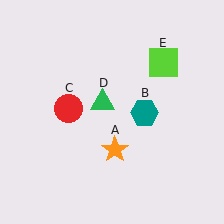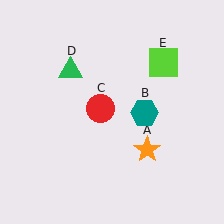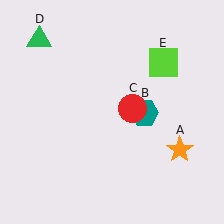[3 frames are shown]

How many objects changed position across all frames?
3 objects changed position: orange star (object A), red circle (object C), green triangle (object D).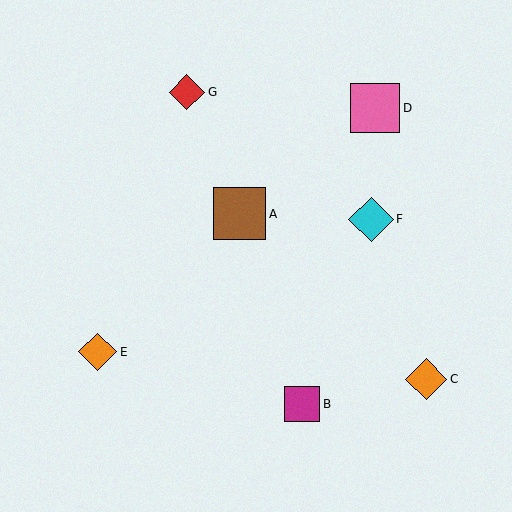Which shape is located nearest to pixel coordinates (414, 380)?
The orange diamond (labeled C) at (426, 379) is nearest to that location.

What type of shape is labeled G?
Shape G is a red diamond.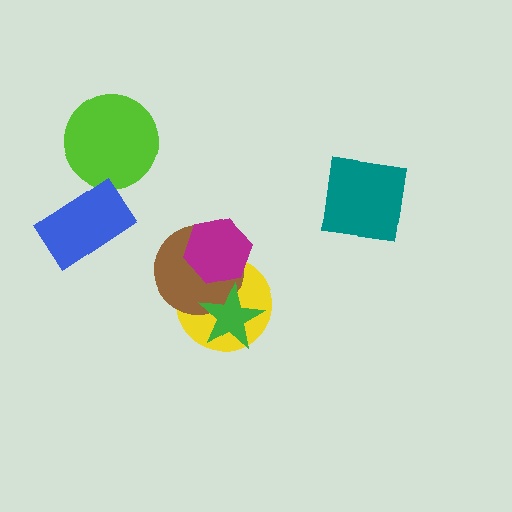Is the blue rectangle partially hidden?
No, no other shape covers it.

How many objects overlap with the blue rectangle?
0 objects overlap with the blue rectangle.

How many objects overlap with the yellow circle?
3 objects overlap with the yellow circle.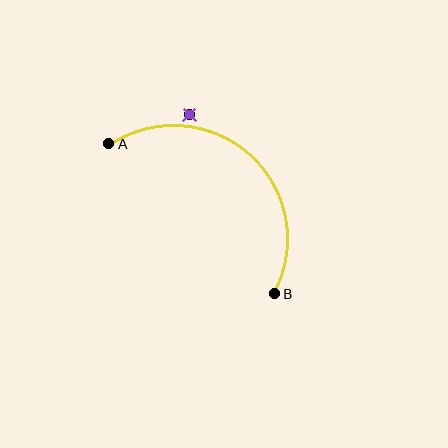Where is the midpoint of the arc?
The arc midpoint is the point on the curve farthest from the straight line joining A and B. It sits above and to the right of that line.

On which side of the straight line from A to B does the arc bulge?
The arc bulges above and to the right of the straight line connecting A and B.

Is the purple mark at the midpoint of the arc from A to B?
No — the purple mark does not lie on the arc at all. It sits slightly outside the curve.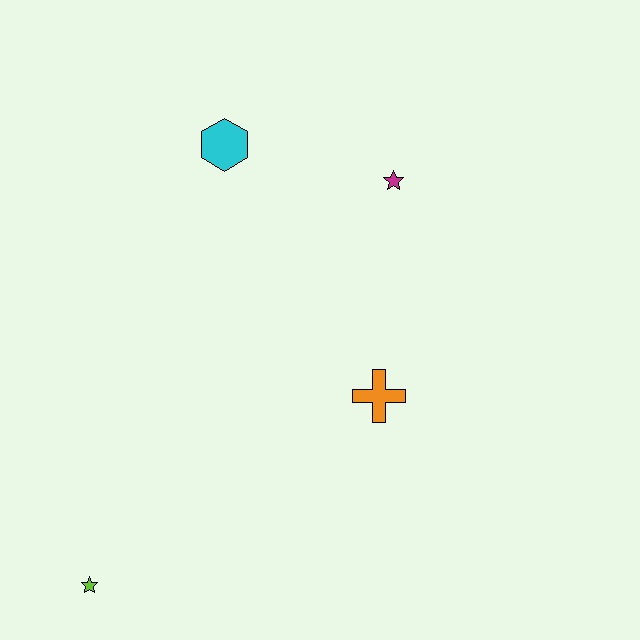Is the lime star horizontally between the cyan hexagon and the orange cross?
No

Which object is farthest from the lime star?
The magenta star is farthest from the lime star.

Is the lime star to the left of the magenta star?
Yes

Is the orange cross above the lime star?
Yes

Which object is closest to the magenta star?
The cyan hexagon is closest to the magenta star.